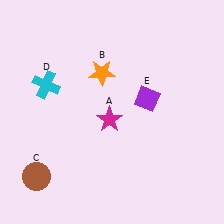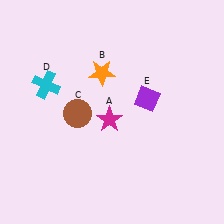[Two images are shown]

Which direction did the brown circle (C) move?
The brown circle (C) moved up.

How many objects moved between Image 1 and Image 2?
1 object moved between the two images.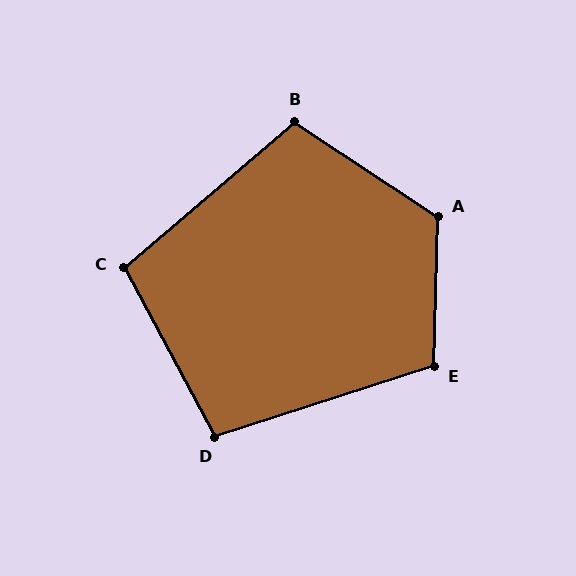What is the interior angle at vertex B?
Approximately 106 degrees (obtuse).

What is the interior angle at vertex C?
Approximately 102 degrees (obtuse).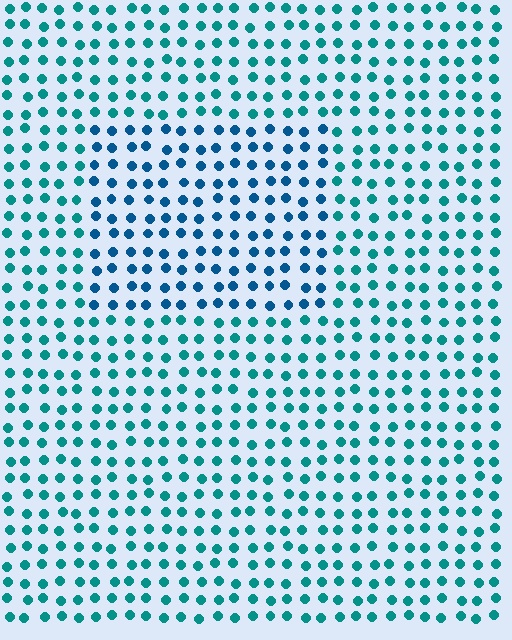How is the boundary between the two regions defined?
The boundary is defined purely by a slight shift in hue (about 28 degrees). Spacing, size, and orientation are identical on both sides.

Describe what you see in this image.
The image is filled with small teal elements in a uniform arrangement. A rectangle-shaped region is visible where the elements are tinted to a slightly different hue, forming a subtle color boundary.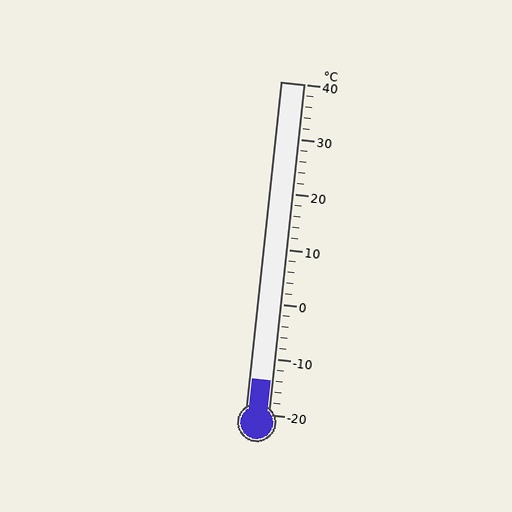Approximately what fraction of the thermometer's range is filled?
The thermometer is filled to approximately 10% of its range.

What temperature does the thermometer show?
The thermometer shows approximately -14°C.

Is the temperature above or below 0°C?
The temperature is below 0°C.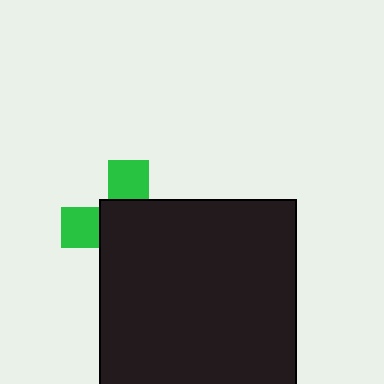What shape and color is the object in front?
The object in front is a black square.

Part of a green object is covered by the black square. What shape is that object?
It is a cross.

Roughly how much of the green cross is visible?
A small part of it is visible (roughly 34%).